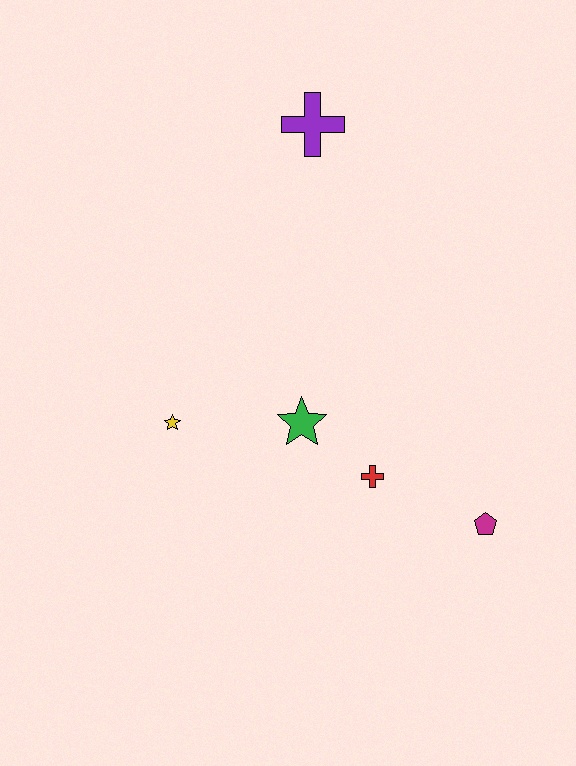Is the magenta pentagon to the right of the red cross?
Yes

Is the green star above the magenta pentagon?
Yes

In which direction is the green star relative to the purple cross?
The green star is below the purple cross.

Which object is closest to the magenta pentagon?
The red cross is closest to the magenta pentagon.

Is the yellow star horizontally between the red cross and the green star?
No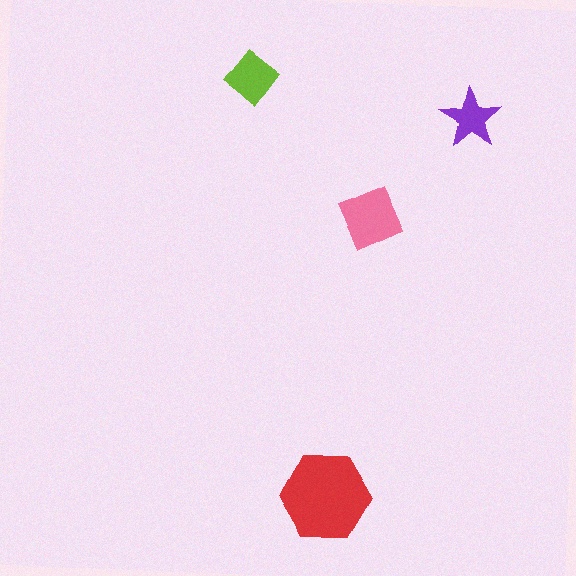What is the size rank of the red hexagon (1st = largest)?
1st.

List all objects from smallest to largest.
The purple star, the lime diamond, the pink diamond, the red hexagon.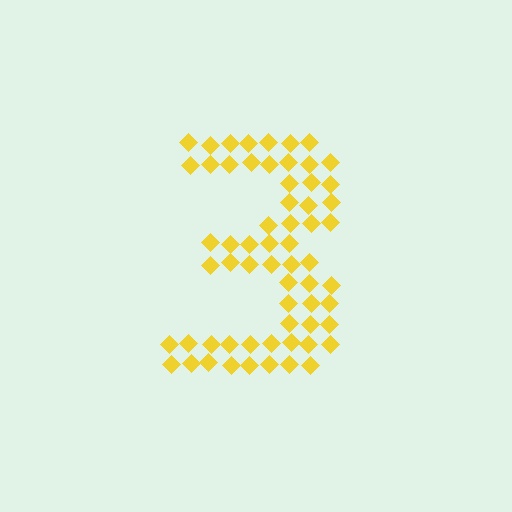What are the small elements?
The small elements are diamonds.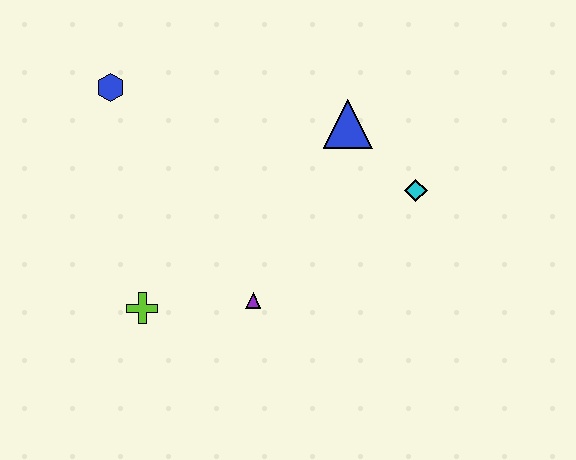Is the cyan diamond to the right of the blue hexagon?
Yes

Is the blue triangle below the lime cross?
No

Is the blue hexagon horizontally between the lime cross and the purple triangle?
No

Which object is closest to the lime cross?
The purple triangle is closest to the lime cross.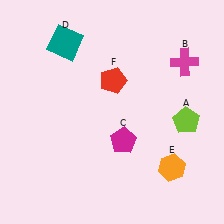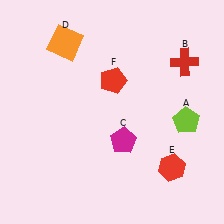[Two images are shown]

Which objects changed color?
B changed from magenta to red. D changed from teal to orange. E changed from orange to red.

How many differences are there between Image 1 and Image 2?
There are 3 differences between the two images.